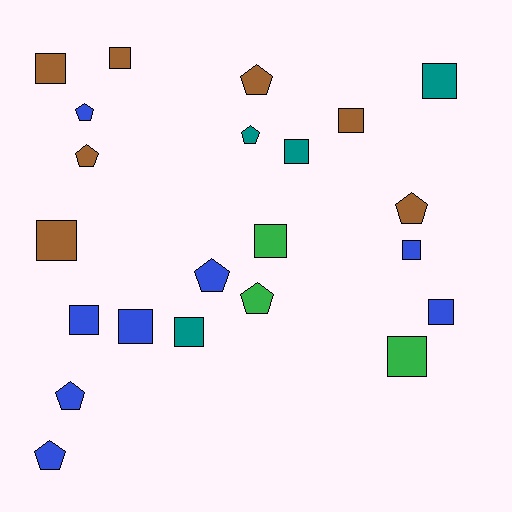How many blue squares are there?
There are 4 blue squares.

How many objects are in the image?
There are 22 objects.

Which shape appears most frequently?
Square, with 13 objects.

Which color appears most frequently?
Blue, with 8 objects.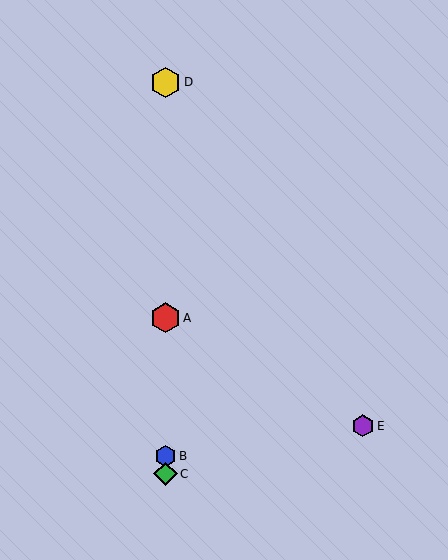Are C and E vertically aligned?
No, C is at x≈165 and E is at x≈363.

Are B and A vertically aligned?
Yes, both are at x≈165.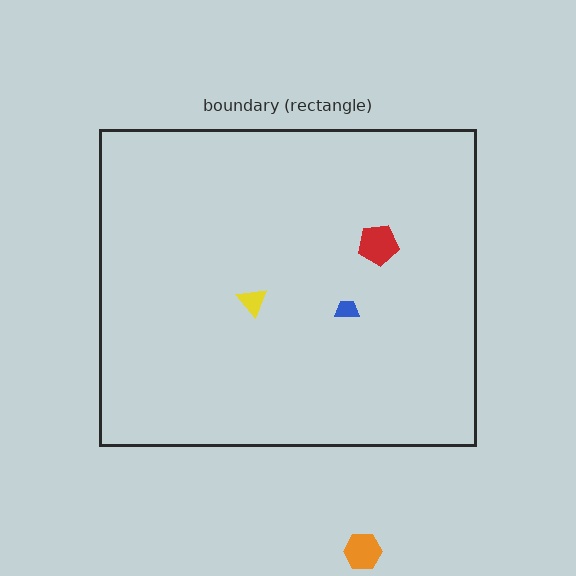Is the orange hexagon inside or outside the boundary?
Outside.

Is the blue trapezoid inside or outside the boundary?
Inside.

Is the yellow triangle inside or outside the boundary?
Inside.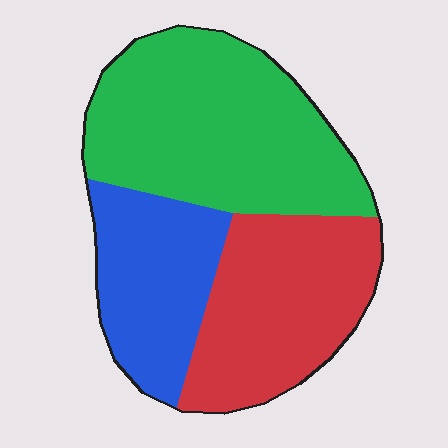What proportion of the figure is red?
Red covers 32% of the figure.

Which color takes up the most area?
Green, at roughly 45%.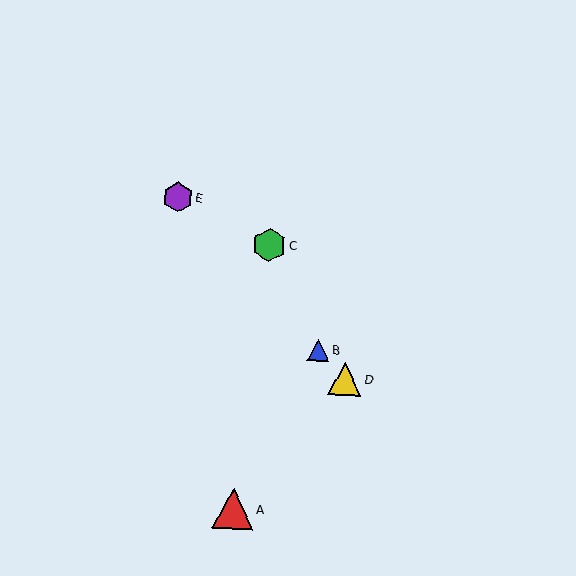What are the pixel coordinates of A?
Object A is at (233, 508).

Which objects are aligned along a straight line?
Objects B, D, E are aligned along a straight line.